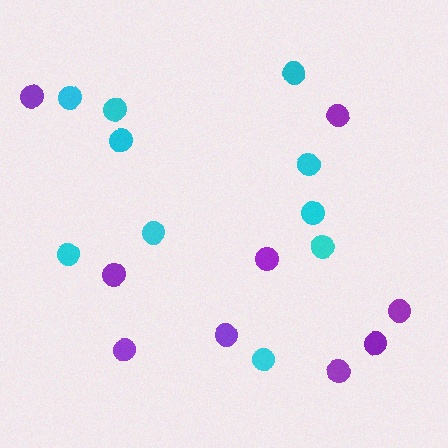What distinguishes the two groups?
There are 2 groups: one group of purple circles (9) and one group of cyan circles (10).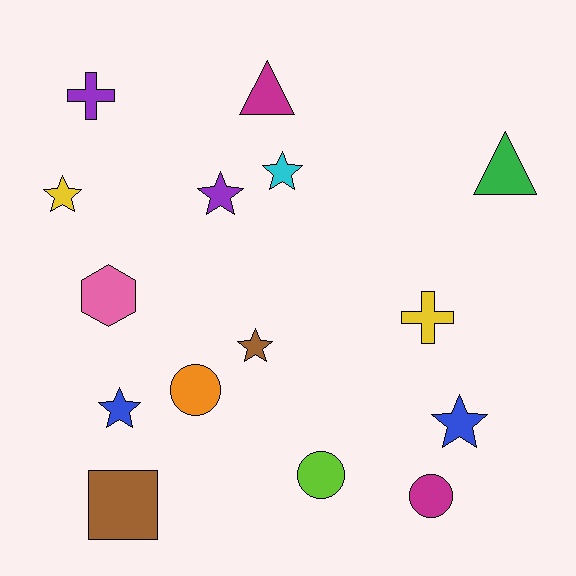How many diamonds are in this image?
There are no diamonds.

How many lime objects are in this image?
There is 1 lime object.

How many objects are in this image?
There are 15 objects.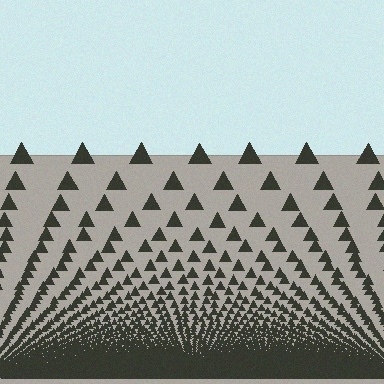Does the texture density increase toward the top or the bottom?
Density increases toward the bottom.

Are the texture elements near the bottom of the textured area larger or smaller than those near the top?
Smaller. The gradient is inverted — elements near the bottom are smaller and denser.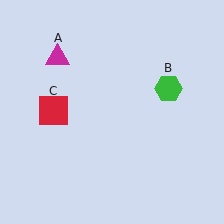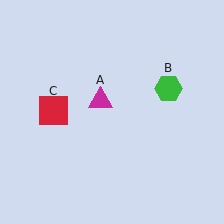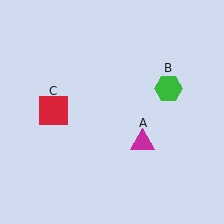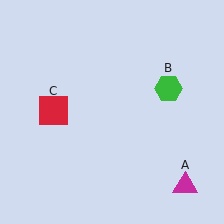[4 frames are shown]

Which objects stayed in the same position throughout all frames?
Green hexagon (object B) and red square (object C) remained stationary.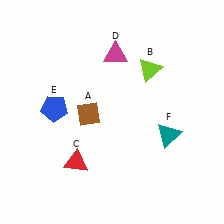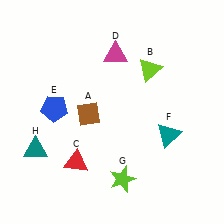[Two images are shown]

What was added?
A lime star (G), a teal triangle (H) were added in Image 2.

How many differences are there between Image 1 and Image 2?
There are 2 differences between the two images.